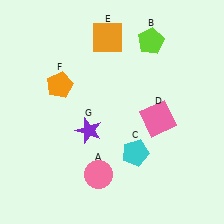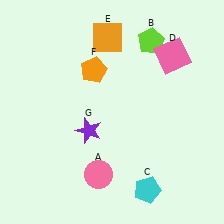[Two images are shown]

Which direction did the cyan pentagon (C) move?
The cyan pentagon (C) moved down.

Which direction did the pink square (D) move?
The pink square (D) moved up.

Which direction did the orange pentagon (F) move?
The orange pentagon (F) moved right.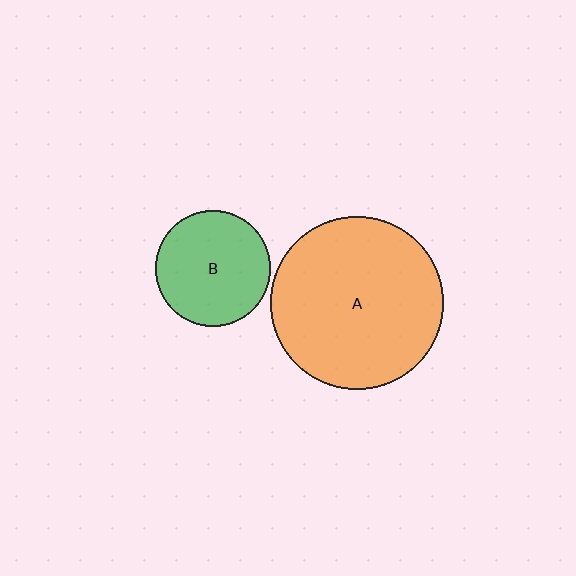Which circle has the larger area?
Circle A (orange).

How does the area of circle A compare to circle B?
Approximately 2.3 times.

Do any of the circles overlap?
No, none of the circles overlap.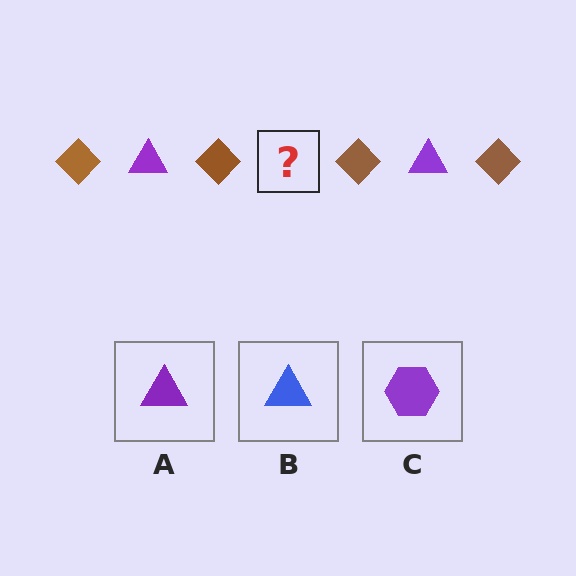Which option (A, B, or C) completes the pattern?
A.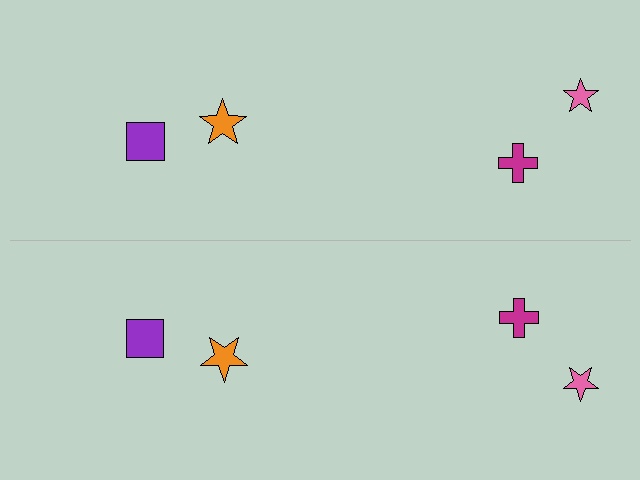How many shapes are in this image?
There are 8 shapes in this image.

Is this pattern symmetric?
Yes, this pattern has bilateral (reflection) symmetry.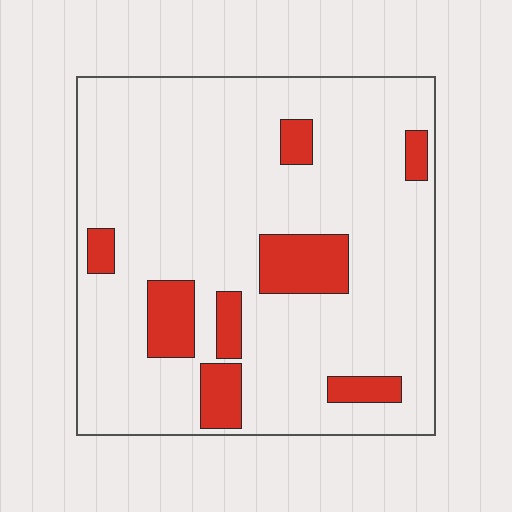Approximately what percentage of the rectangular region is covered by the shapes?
Approximately 15%.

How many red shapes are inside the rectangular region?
8.